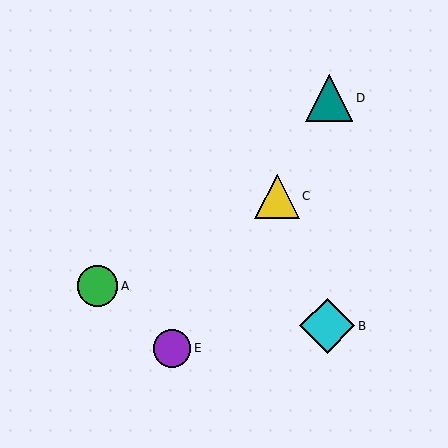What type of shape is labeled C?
Shape C is a yellow triangle.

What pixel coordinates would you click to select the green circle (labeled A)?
Click at (98, 286) to select the green circle A.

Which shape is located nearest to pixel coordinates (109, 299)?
The green circle (labeled A) at (98, 286) is nearest to that location.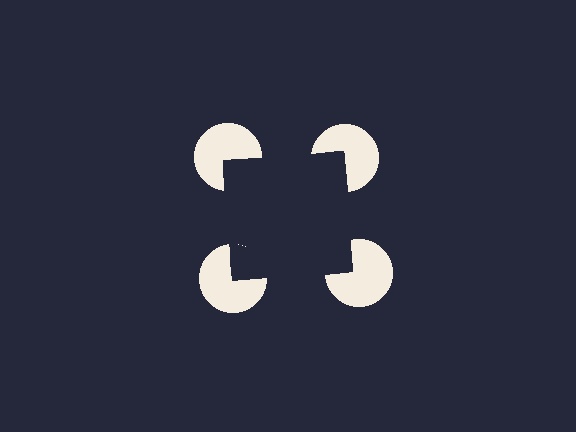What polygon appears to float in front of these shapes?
An illusory square — its edges are inferred from the aligned wedge cuts in the pac-man discs, not physically drawn.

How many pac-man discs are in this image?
There are 4 — one at each vertex of the illusory square.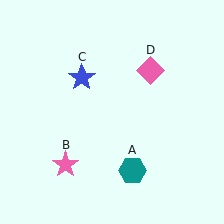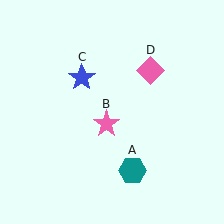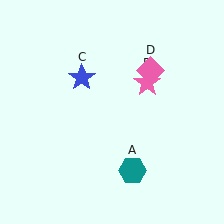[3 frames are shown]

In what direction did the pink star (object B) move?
The pink star (object B) moved up and to the right.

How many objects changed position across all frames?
1 object changed position: pink star (object B).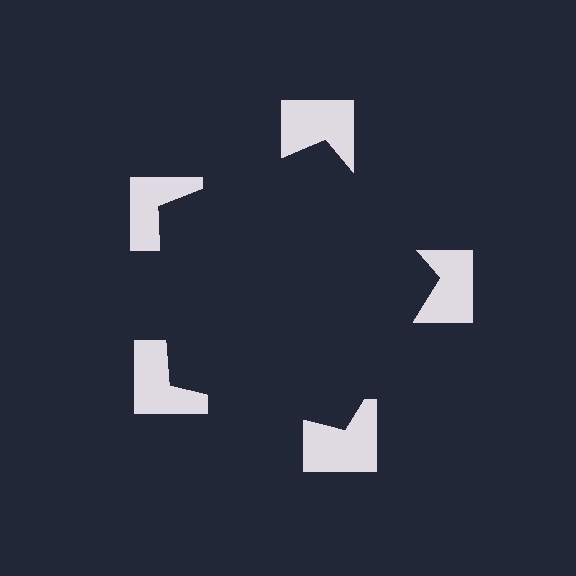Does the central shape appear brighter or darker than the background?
It typically appears slightly darker than the background, even though no actual brightness change is drawn.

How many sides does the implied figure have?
5 sides.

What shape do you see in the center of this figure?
An illusory pentagon — its edges are inferred from the aligned wedge cuts in the notched squares, not physically drawn.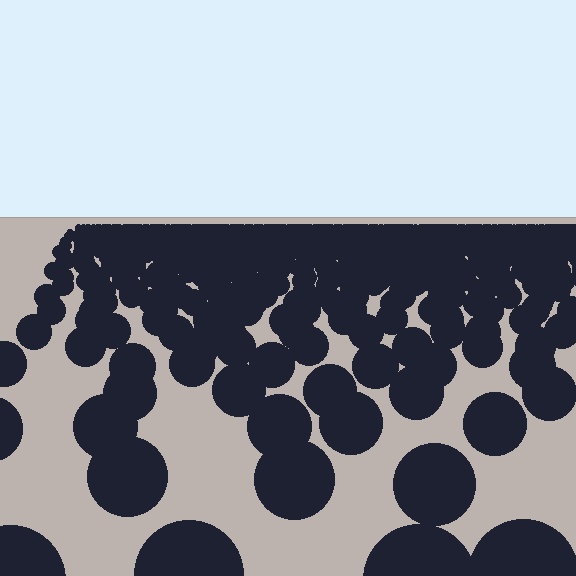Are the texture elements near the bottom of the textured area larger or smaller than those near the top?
Larger. Near the bottom, elements are closer to the viewer and appear at a bigger on-screen size.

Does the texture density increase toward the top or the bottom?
Density increases toward the top.